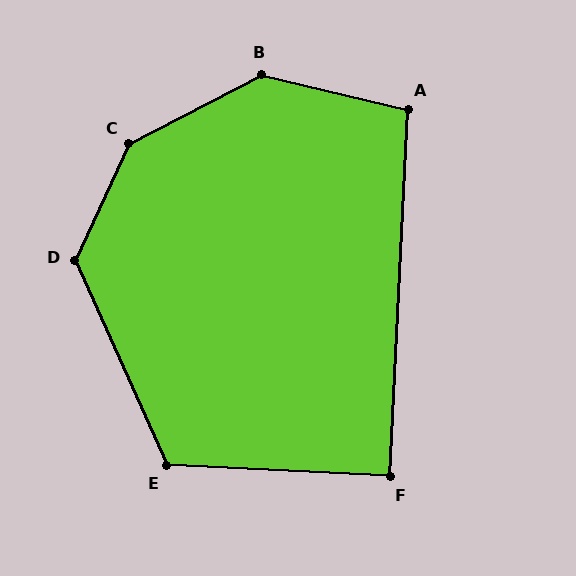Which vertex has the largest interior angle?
C, at approximately 142 degrees.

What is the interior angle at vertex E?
Approximately 117 degrees (obtuse).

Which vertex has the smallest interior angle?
F, at approximately 90 degrees.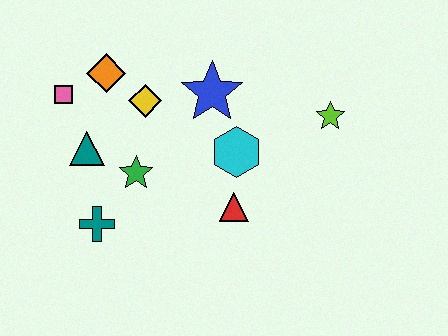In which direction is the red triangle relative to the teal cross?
The red triangle is to the right of the teal cross.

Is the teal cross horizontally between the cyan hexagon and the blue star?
No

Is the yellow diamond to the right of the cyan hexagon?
No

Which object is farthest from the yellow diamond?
The lime star is farthest from the yellow diamond.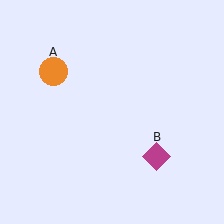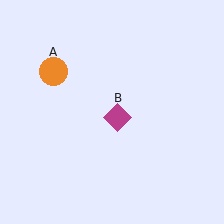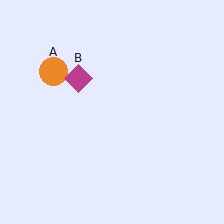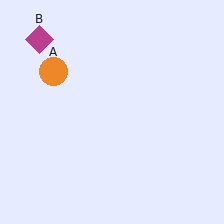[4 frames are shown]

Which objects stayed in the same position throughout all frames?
Orange circle (object A) remained stationary.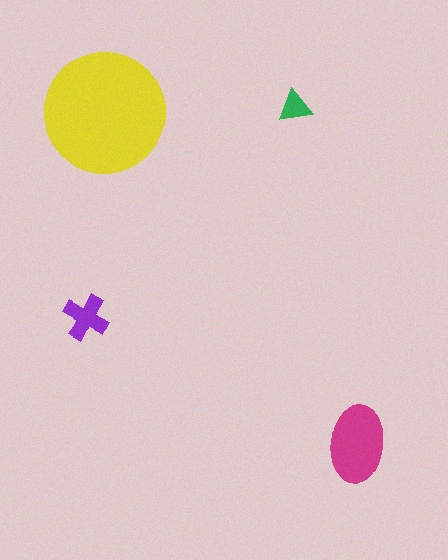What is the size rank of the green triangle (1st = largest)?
4th.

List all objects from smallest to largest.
The green triangle, the purple cross, the magenta ellipse, the yellow circle.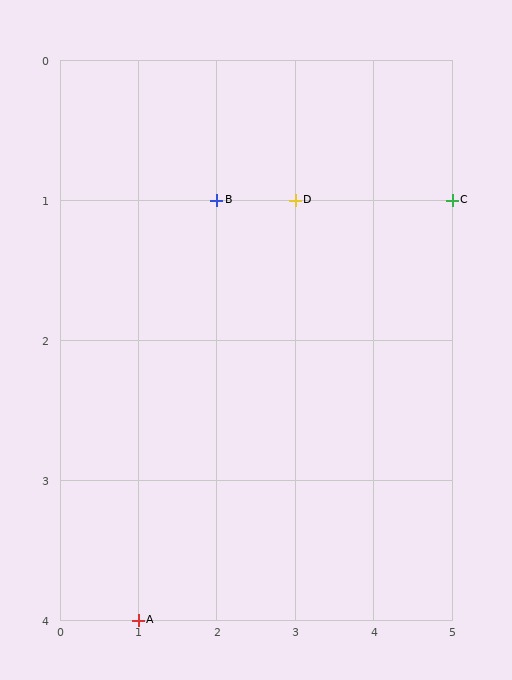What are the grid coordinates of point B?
Point B is at grid coordinates (2, 1).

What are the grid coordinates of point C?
Point C is at grid coordinates (5, 1).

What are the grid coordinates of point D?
Point D is at grid coordinates (3, 1).